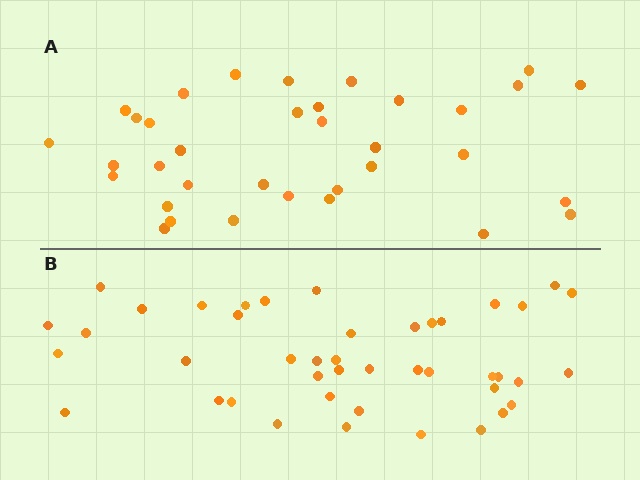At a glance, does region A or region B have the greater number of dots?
Region B (the bottom region) has more dots.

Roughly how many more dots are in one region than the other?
Region B has roughly 8 or so more dots than region A.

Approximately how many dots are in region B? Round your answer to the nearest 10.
About 40 dots. (The exact count is 43, which rounds to 40.)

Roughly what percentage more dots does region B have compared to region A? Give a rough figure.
About 25% more.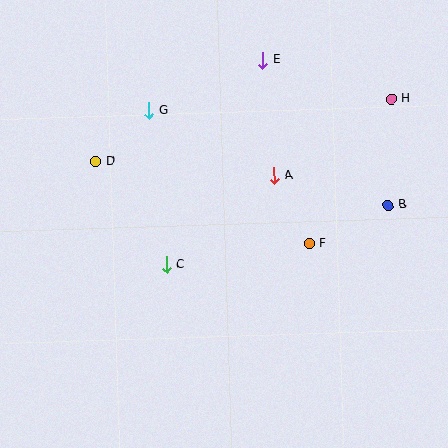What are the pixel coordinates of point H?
Point H is at (391, 99).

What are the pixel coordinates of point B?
Point B is at (388, 205).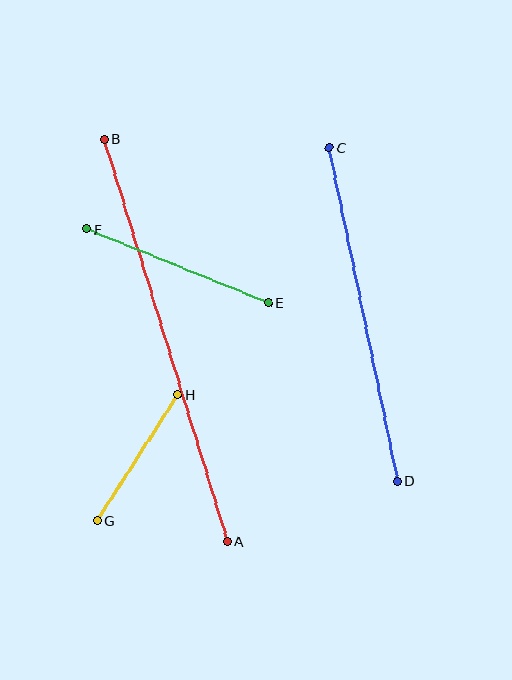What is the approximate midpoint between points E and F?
The midpoint is at approximately (177, 266) pixels.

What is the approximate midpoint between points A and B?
The midpoint is at approximately (166, 340) pixels.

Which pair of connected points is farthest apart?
Points A and B are farthest apart.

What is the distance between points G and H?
The distance is approximately 149 pixels.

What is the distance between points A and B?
The distance is approximately 421 pixels.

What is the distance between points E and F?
The distance is approximately 197 pixels.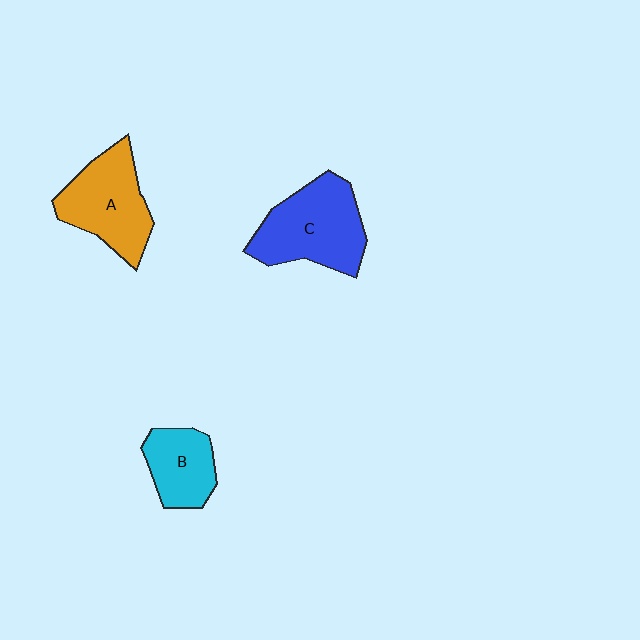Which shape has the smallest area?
Shape B (cyan).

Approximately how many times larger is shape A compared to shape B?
Approximately 1.5 times.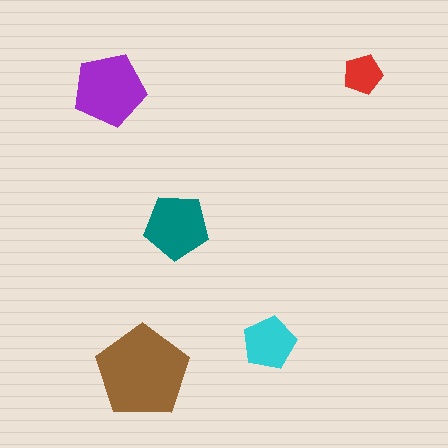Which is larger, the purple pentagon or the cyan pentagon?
The purple one.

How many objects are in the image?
There are 5 objects in the image.